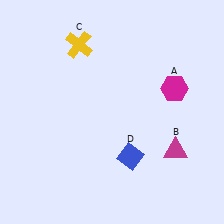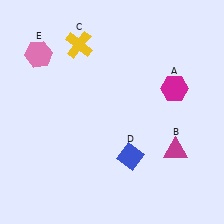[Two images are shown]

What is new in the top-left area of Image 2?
A pink hexagon (E) was added in the top-left area of Image 2.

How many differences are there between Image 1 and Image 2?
There is 1 difference between the two images.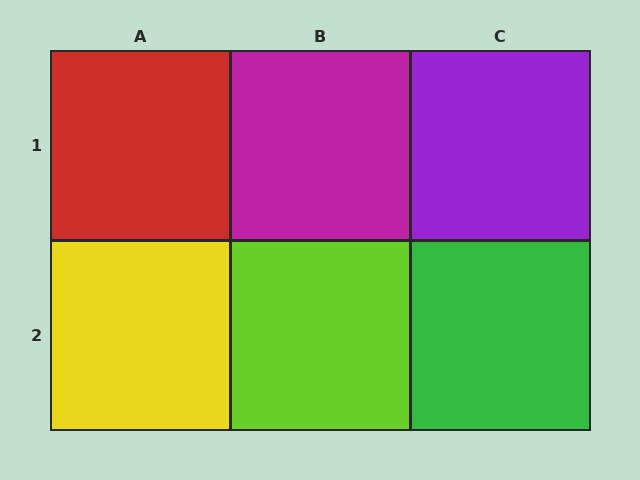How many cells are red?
1 cell is red.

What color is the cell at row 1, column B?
Magenta.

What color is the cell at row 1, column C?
Purple.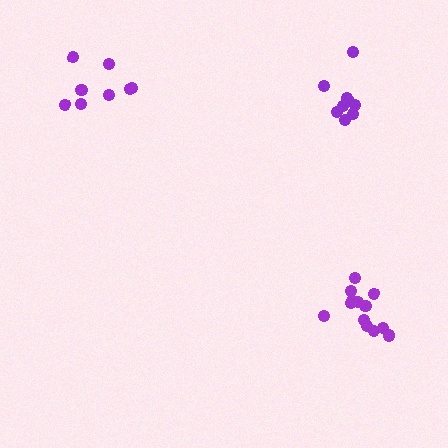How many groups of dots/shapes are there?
There are 3 groups.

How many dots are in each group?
Group 1: 13 dots, Group 2: 9 dots, Group 3: 8 dots (30 total).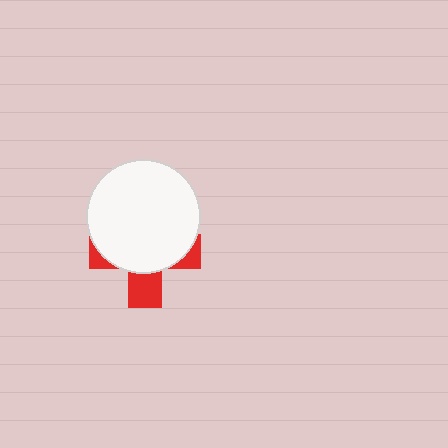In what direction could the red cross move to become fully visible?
The red cross could move down. That would shift it out from behind the white circle entirely.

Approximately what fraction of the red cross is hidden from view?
Roughly 68% of the red cross is hidden behind the white circle.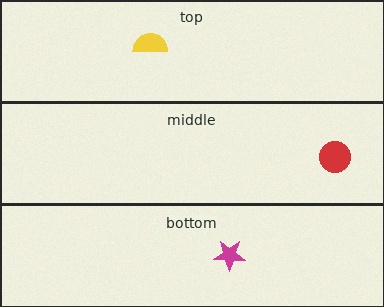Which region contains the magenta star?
The bottom region.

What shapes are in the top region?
The yellow semicircle.